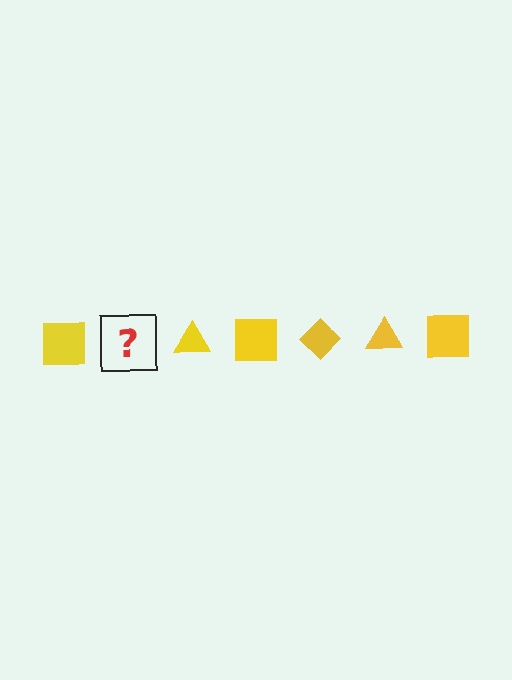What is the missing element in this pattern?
The missing element is a yellow diamond.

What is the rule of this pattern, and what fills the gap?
The rule is that the pattern cycles through square, diamond, triangle shapes in yellow. The gap should be filled with a yellow diamond.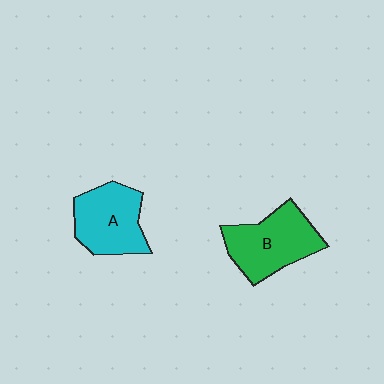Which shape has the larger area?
Shape B (green).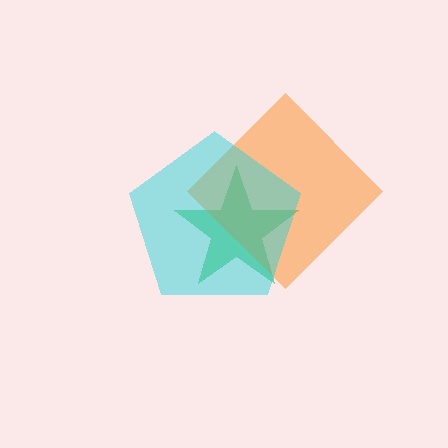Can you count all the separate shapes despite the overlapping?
Yes, there are 3 separate shapes.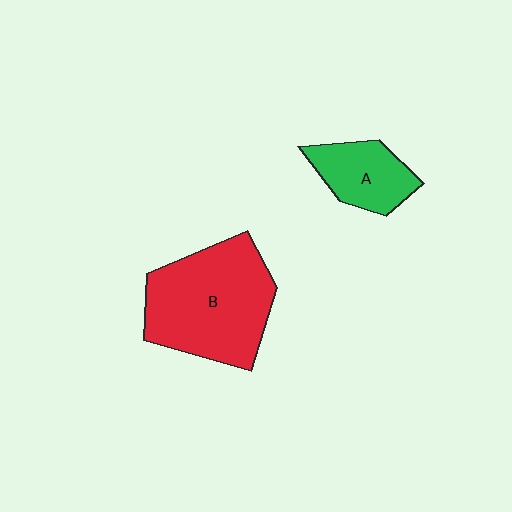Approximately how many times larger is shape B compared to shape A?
Approximately 2.2 times.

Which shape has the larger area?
Shape B (red).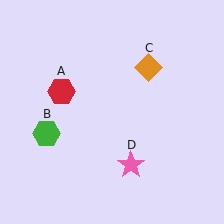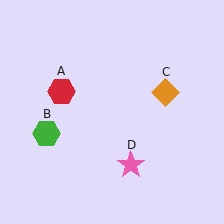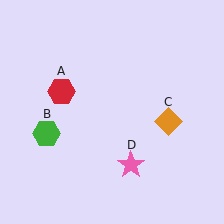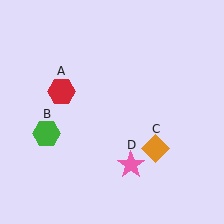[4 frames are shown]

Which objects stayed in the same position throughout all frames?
Red hexagon (object A) and green hexagon (object B) and pink star (object D) remained stationary.